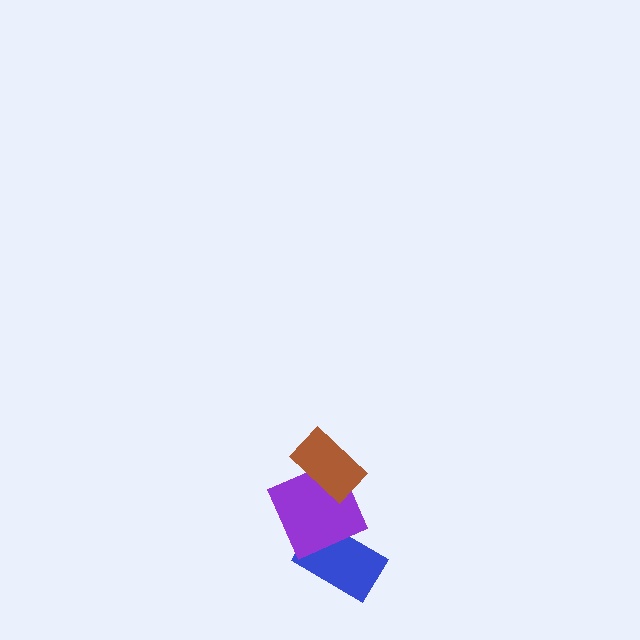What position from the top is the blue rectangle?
The blue rectangle is 3rd from the top.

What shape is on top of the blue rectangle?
The purple square is on top of the blue rectangle.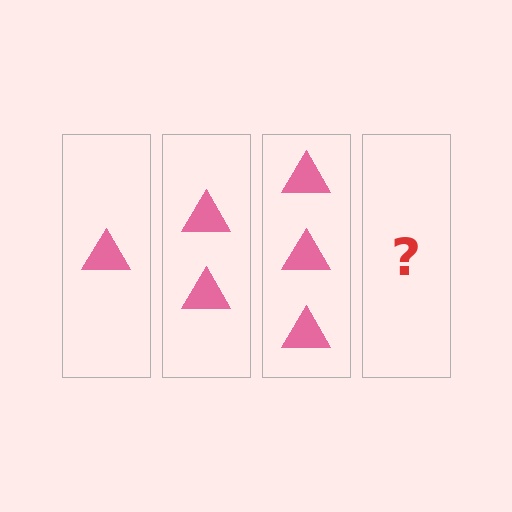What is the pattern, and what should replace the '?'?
The pattern is that each step adds one more triangle. The '?' should be 4 triangles.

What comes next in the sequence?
The next element should be 4 triangles.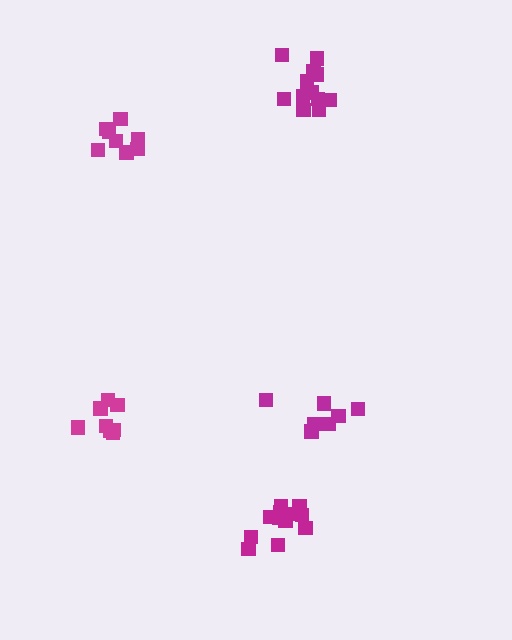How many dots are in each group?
Group 1: 7 dots, Group 2: 8 dots, Group 3: 8 dots, Group 4: 12 dots, Group 5: 12 dots (47 total).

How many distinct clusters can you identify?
There are 5 distinct clusters.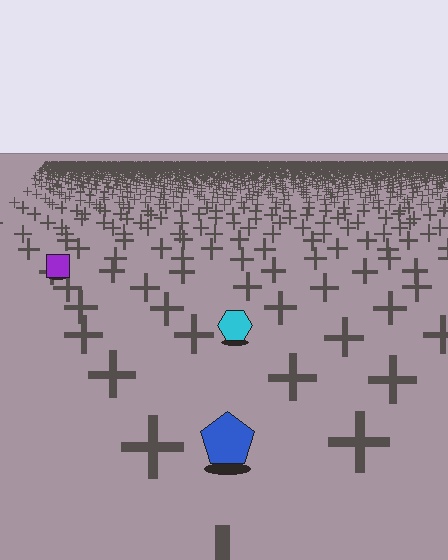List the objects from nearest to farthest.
From nearest to farthest: the blue pentagon, the cyan hexagon, the purple square.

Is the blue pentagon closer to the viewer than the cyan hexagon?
Yes. The blue pentagon is closer — you can tell from the texture gradient: the ground texture is coarser near it.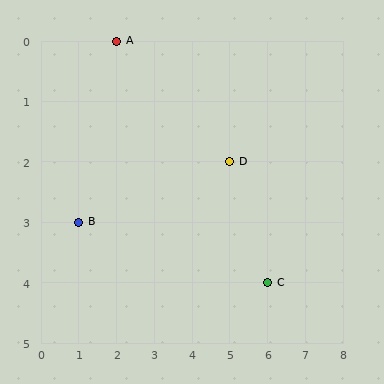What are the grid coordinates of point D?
Point D is at grid coordinates (5, 2).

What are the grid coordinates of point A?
Point A is at grid coordinates (2, 0).